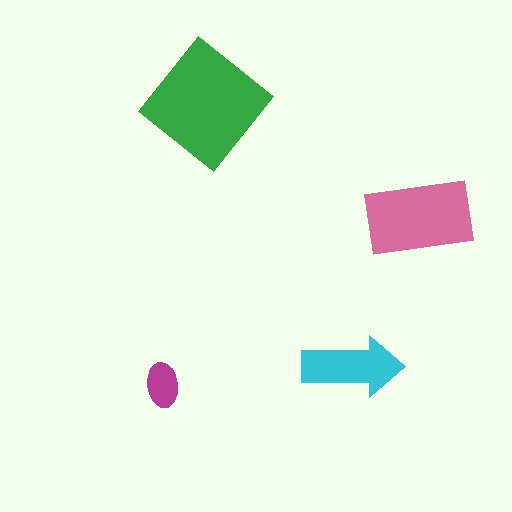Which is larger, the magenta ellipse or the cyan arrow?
The cyan arrow.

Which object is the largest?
The green diamond.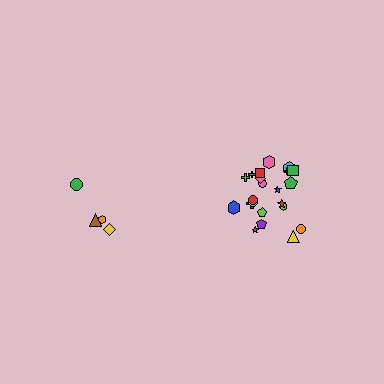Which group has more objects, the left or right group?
The right group.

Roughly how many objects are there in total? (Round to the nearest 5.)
Roughly 25 objects in total.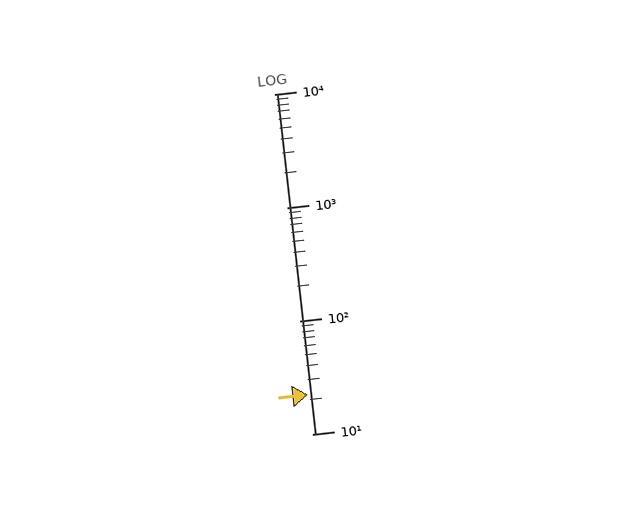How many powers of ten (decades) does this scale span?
The scale spans 3 decades, from 10 to 10000.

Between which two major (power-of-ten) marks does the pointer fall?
The pointer is between 10 and 100.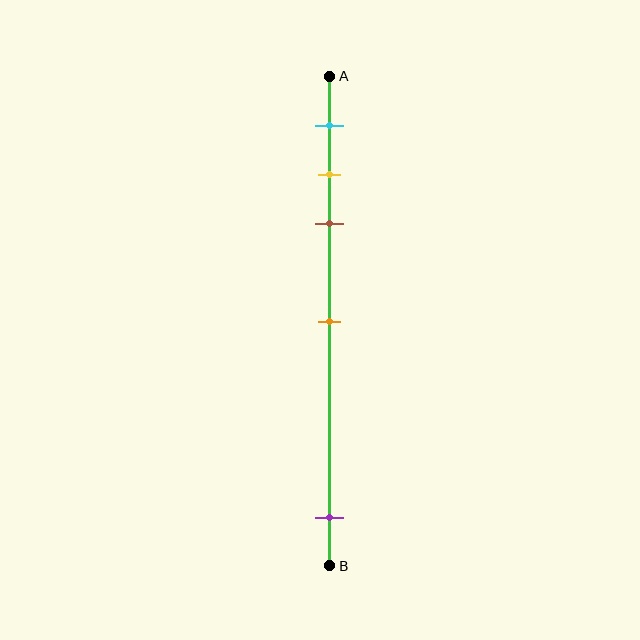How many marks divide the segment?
There are 5 marks dividing the segment.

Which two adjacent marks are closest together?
The yellow and brown marks are the closest adjacent pair.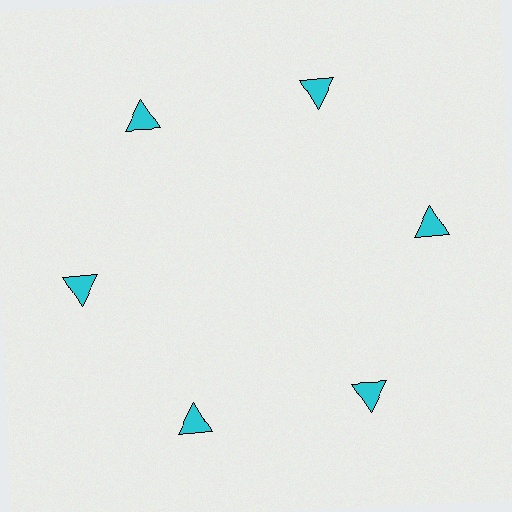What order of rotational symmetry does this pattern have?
This pattern has 6-fold rotational symmetry.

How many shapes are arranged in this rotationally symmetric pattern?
There are 6 shapes, arranged in 6 groups of 1.